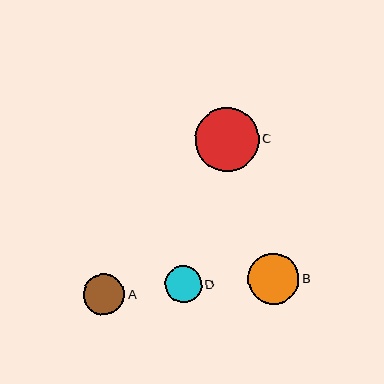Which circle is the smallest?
Circle D is the smallest with a size of approximately 37 pixels.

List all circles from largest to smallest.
From largest to smallest: C, B, A, D.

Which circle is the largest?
Circle C is the largest with a size of approximately 63 pixels.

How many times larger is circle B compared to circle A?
Circle B is approximately 1.3 times the size of circle A.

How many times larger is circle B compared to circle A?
Circle B is approximately 1.3 times the size of circle A.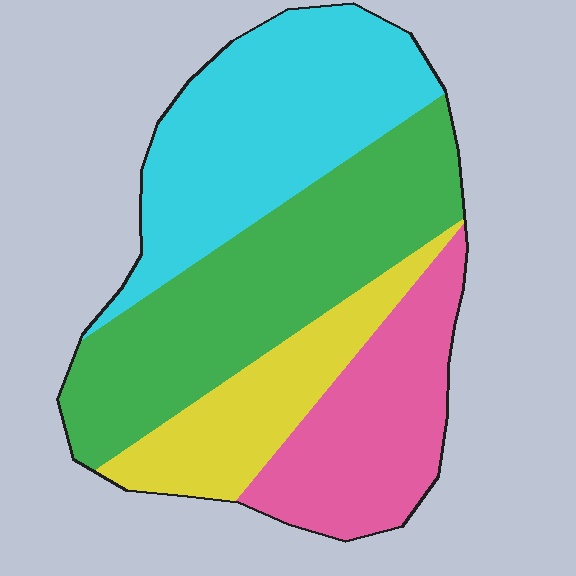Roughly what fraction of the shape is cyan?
Cyan takes up between a sixth and a third of the shape.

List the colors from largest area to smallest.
From largest to smallest: green, cyan, pink, yellow.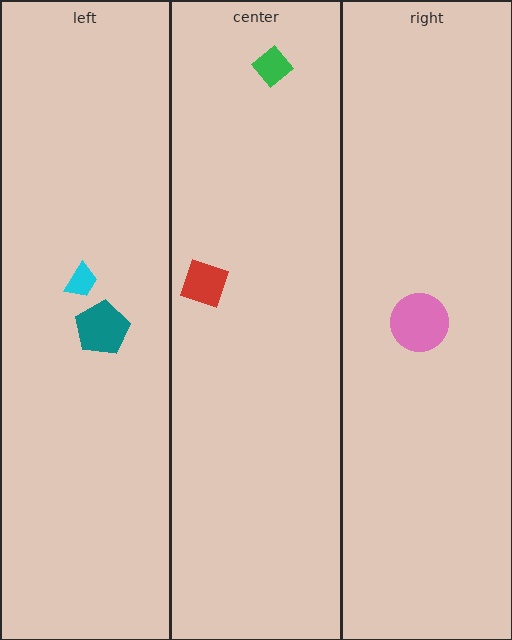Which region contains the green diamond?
The center region.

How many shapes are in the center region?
2.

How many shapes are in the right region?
1.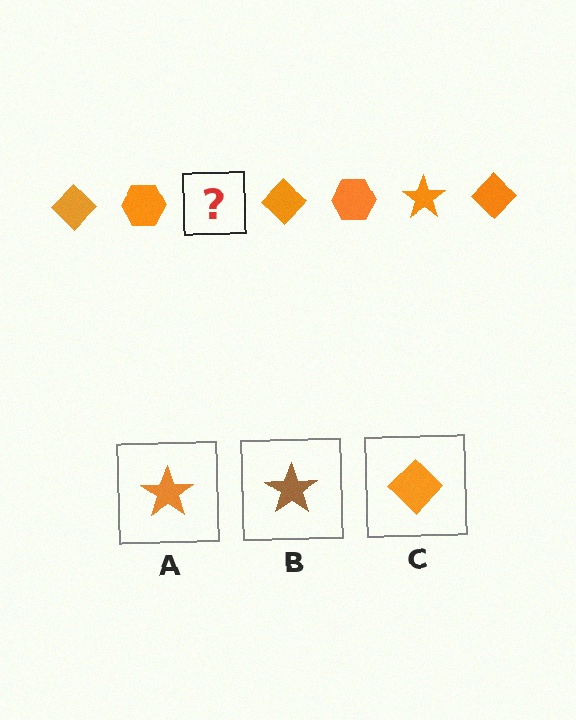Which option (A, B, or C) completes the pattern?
A.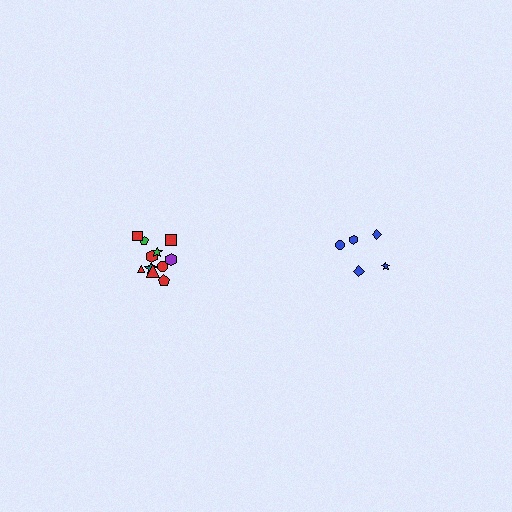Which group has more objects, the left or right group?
The left group.